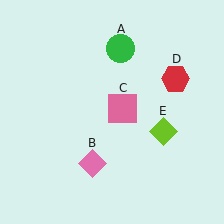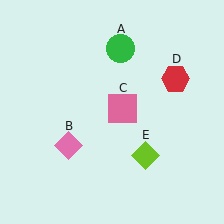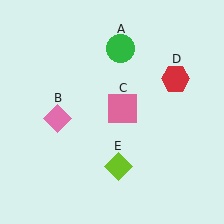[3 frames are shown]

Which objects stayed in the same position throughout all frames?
Green circle (object A) and pink square (object C) and red hexagon (object D) remained stationary.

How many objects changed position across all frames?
2 objects changed position: pink diamond (object B), lime diamond (object E).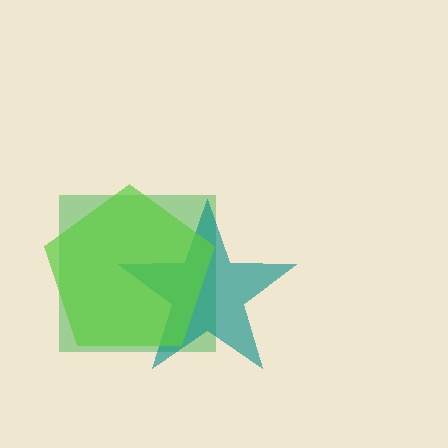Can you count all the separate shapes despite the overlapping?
Yes, there are 3 separate shapes.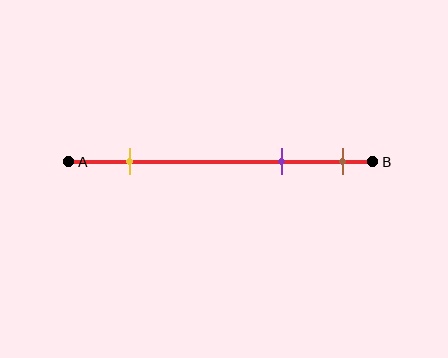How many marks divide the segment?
There are 3 marks dividing the segment.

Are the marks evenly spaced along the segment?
No, the marks are not evenly spaced.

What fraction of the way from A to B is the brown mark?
The brown mark is approximately 90% (0.9) of the way from A to B.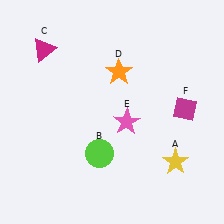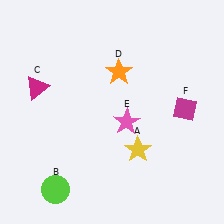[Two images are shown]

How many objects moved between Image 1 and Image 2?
3 objects moved between the two images.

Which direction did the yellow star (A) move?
The yellow star (A) moved left.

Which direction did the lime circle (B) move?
The lime circle (B) moved left.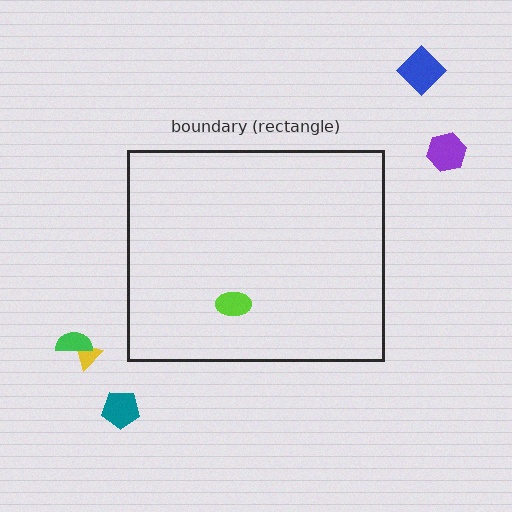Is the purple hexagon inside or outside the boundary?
Outside.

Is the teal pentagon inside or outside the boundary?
Outside.